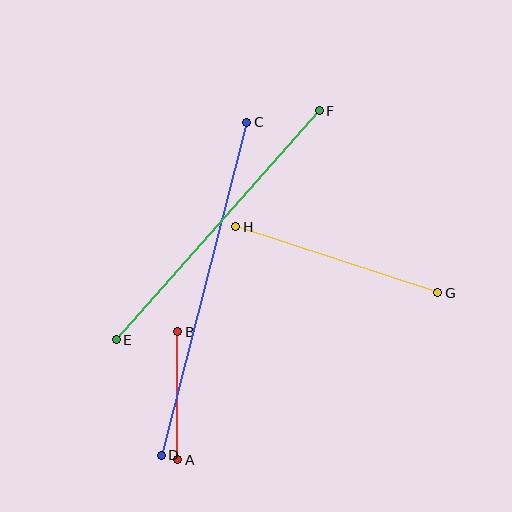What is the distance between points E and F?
The distance is approximately 306 pixels.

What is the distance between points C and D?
The distance is approximately 344 pixels.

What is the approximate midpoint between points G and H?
The midpoint is at approximately (337, 260) pixels.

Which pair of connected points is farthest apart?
Points C and D are farthest apart.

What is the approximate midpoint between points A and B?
The midpoint is at approximately (178, 396) pixels.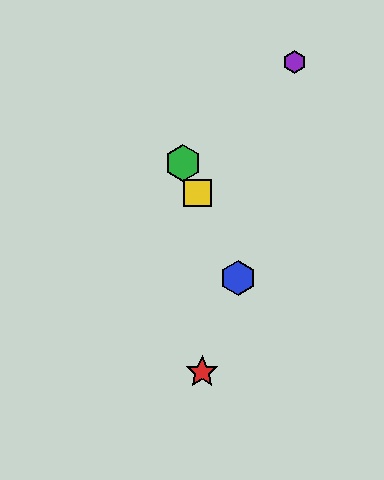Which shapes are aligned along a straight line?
The blue hexagon, the green hexagon, the yellow square are aligned along a straight line.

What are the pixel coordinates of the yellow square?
The yellow square is at (197, 193).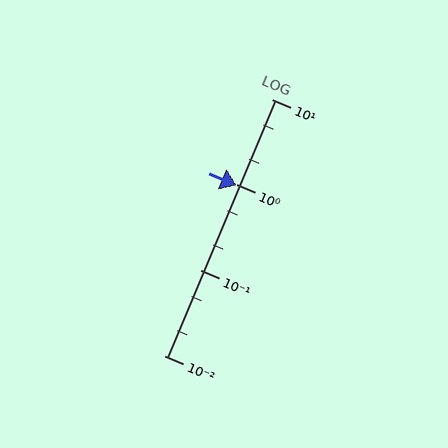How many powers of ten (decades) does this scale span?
The scale spans 3 decades, from 0.01 to 10.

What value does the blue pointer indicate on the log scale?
The pointer indicates approximately 0.99.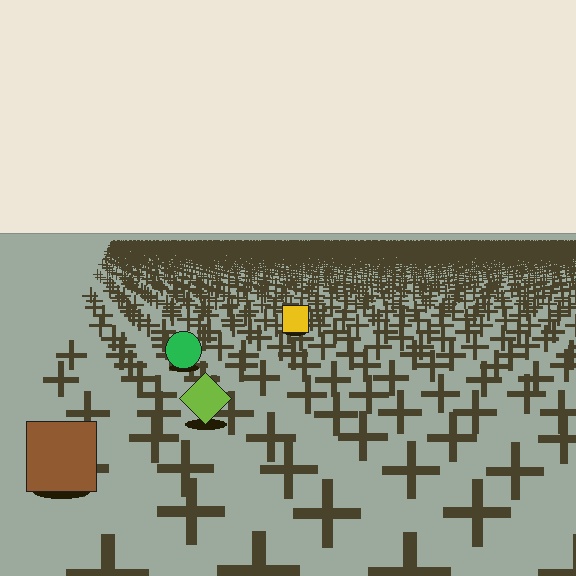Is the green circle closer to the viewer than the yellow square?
Yes. The green circle is closer — you can tell from the texture gradient: the ground texture is coarser near it.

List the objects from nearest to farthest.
From nearest to farthest: the brown square, the lime diamond, the green circle, the yellow square.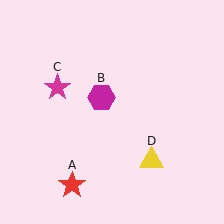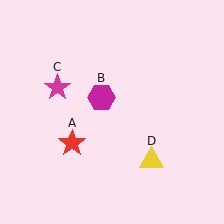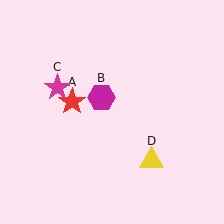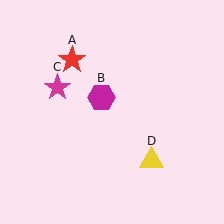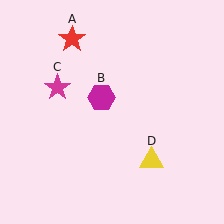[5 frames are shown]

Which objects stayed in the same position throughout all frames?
Magenta hexagon (object B) and magenta star (object C) and yellow triangle (object D) remained stationary.